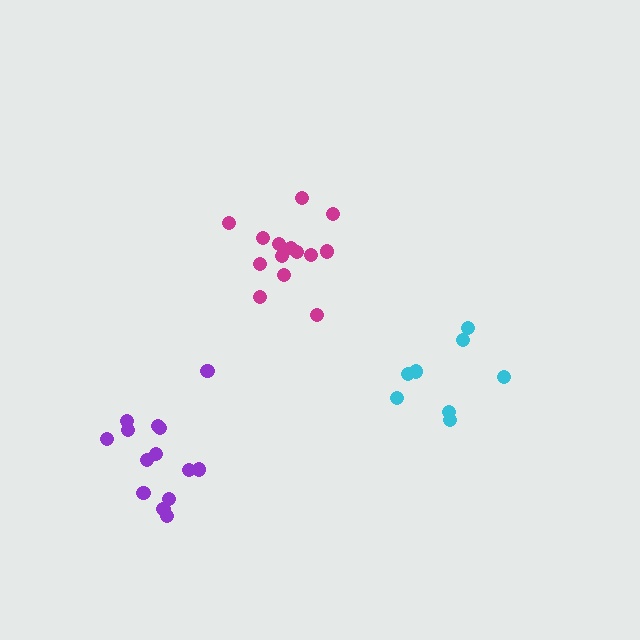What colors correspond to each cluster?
The clusters are colored: magenta, cyan, purple.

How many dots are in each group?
Group 1: 14 dots, Group 2: 8 dots, Group 3: 14 dots (36 total).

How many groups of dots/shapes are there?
There are 3 groups.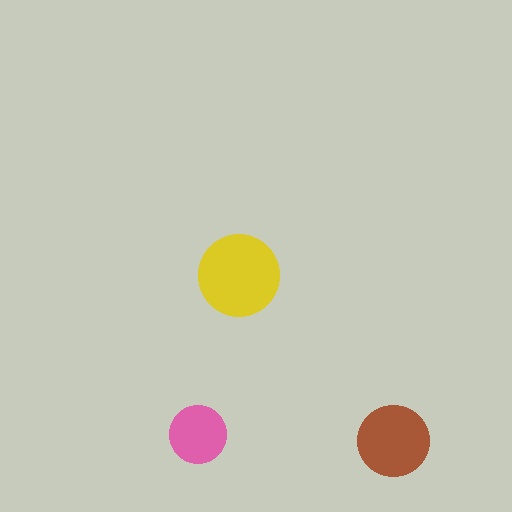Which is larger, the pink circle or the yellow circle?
The yellow one.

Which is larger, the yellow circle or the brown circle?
The yellow one.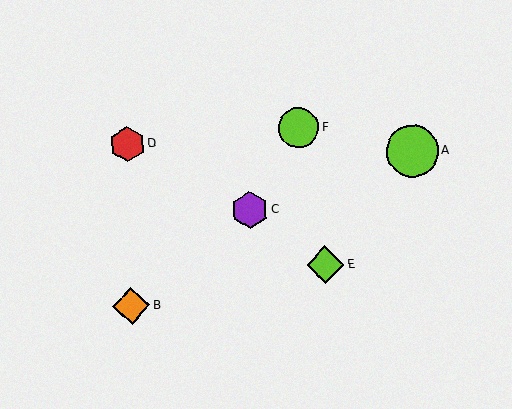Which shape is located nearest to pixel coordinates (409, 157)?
The lime circle (labeled A) at (412, 151) is nearest to that location.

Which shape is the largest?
The lime circle (labeled A) is the largest.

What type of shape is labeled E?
Shape E is a lime diamond.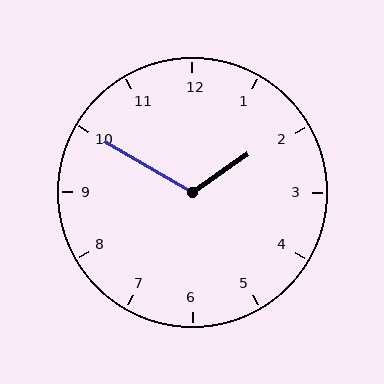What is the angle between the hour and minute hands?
Approximately 115 degrees.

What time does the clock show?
1:50.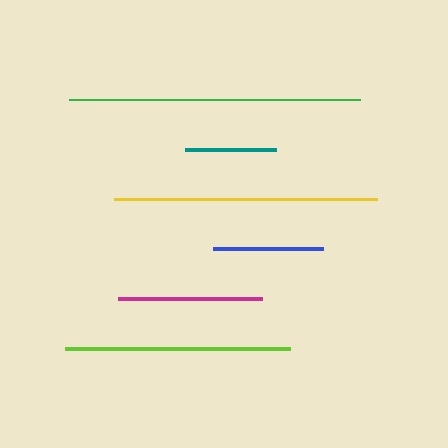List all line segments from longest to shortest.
From longest to shortest: green, yellow, lime, magenta, blue, teal.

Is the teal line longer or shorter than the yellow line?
The yellow line is longer than the teal line.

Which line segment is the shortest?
The teal line is the shortest at approximately 90 pixels.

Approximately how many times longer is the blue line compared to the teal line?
The blue line is approximately 1.2 times the length of the teal line.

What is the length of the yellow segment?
The yellow segment is approximately 262 pixels long.